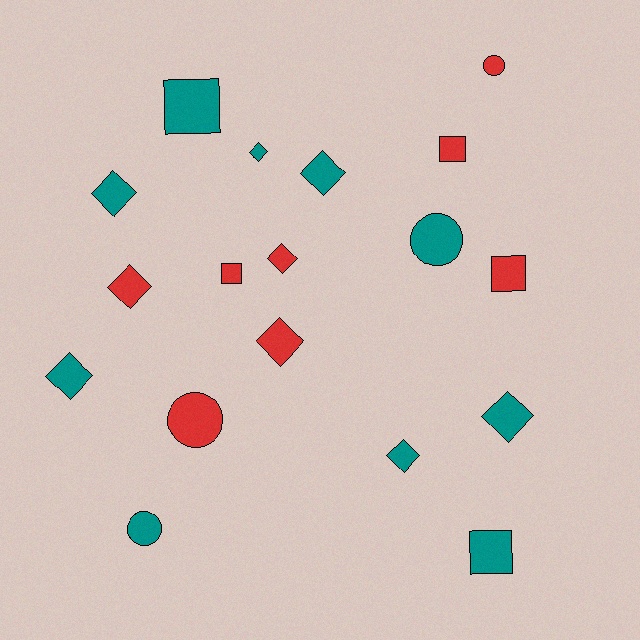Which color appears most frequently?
Teal, with 10 objects.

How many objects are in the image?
There are 18 objects.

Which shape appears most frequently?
Diamond, with 9 objects.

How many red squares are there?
There are 3 red squares.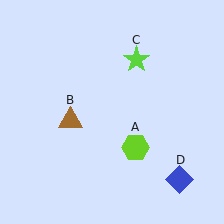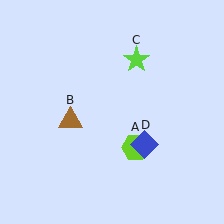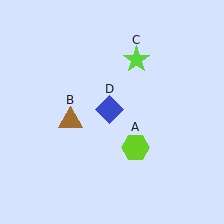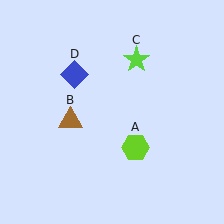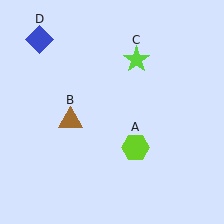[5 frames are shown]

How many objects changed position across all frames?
1 object changed position: blue diamond (object D).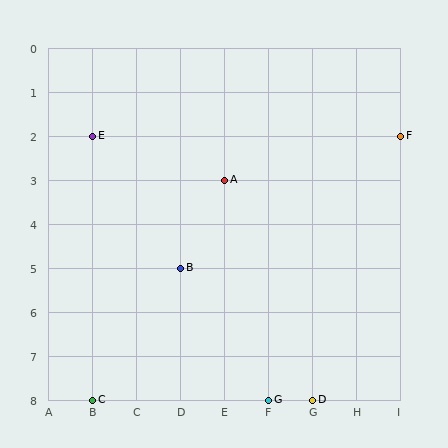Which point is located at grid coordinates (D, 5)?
Point B is at (D, 5).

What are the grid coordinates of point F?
Point F is at grid coordinates (I, 2).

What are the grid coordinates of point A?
Point A is at grid coordinates (E, 3).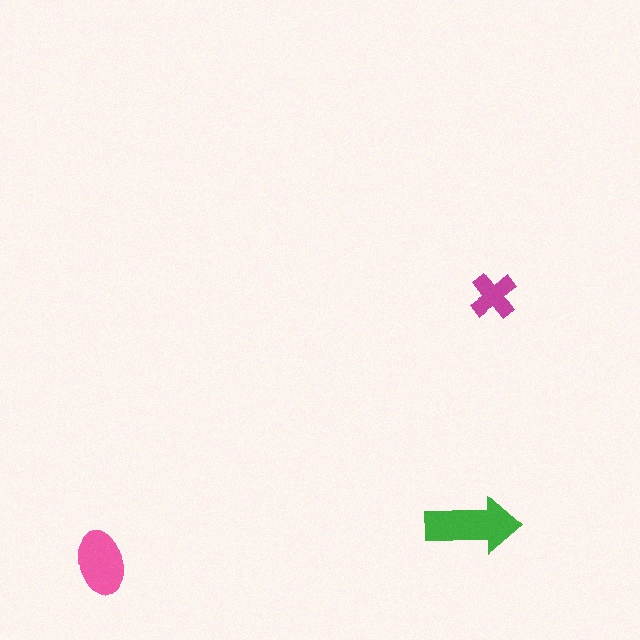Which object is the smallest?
The magenta cross.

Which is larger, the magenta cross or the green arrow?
The green arrow.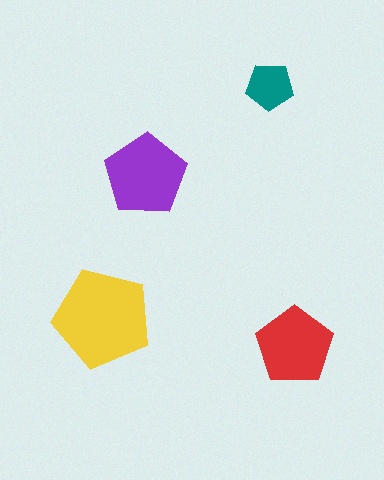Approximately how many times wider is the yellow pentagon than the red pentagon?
About 1.5 times wider.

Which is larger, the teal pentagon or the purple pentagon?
The purple one.